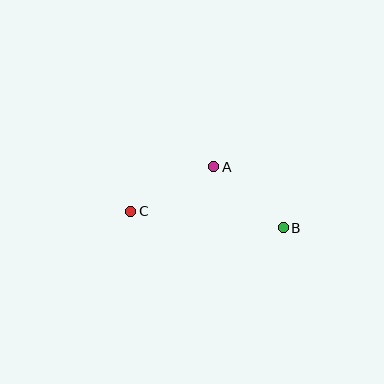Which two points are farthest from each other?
Points B and C are farthest from each other.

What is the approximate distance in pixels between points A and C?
The distance between A and C is approximately 94 pixels.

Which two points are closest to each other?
Points A and B are closest to each other.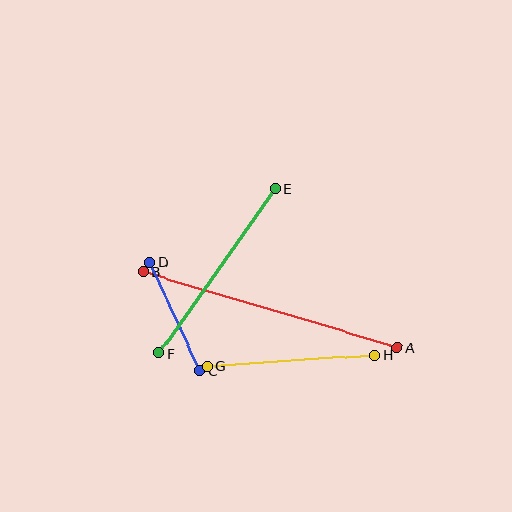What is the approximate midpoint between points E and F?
The midpoint is at approximately (217, 271) pixels.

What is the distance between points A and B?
The distance is approximately 265 pixels.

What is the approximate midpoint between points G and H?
The midpoint is at approximately (291, 360) pixels.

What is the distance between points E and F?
The distance is approximately 202 pixels.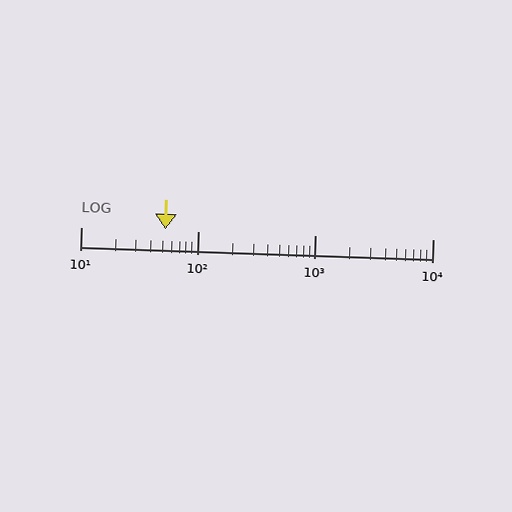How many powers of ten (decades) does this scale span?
The scale spans 3 decades, from 10 to 10000.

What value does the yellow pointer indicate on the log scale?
The pointer indicates approximately 53.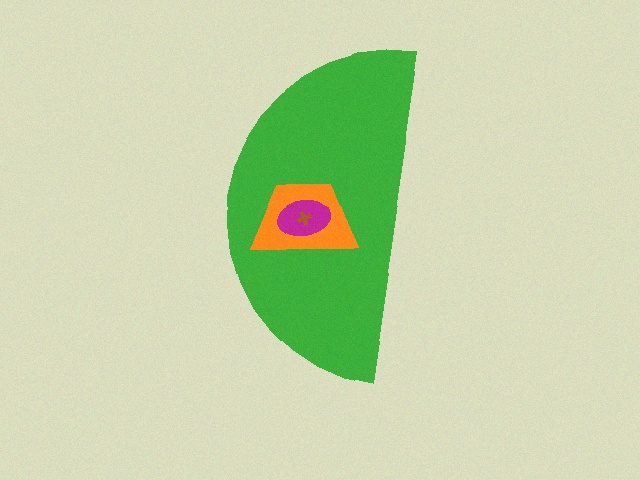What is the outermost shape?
The green semicircle.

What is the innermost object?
The brown cross.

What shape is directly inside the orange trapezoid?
The magenta ellipse.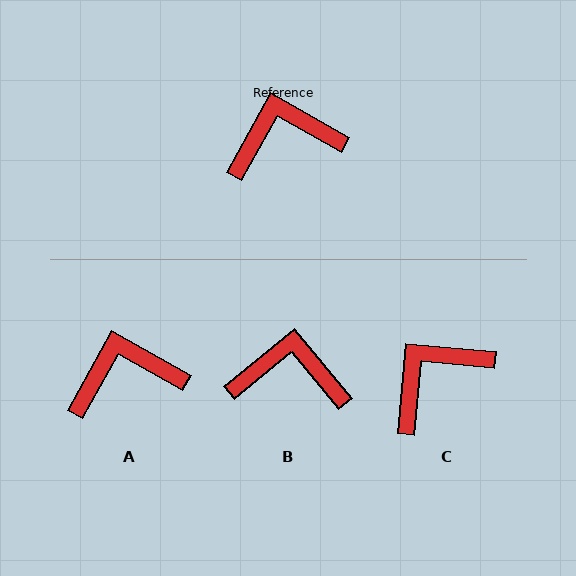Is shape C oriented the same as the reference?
No, it is off by about 24 degrees.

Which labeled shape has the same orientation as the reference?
A.